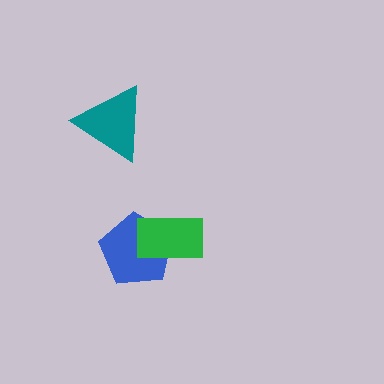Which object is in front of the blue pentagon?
The green rectangle is in front of the blue pentagon.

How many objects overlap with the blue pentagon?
1 object overlaps with the blue pentagon.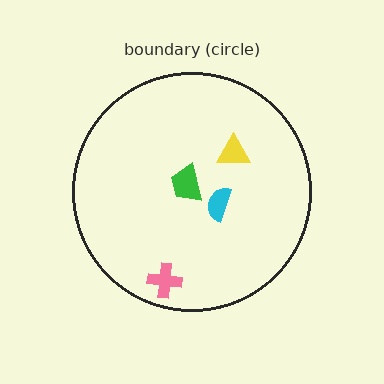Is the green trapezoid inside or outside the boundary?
Inside.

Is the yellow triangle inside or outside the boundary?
Inside.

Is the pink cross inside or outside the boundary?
Inside.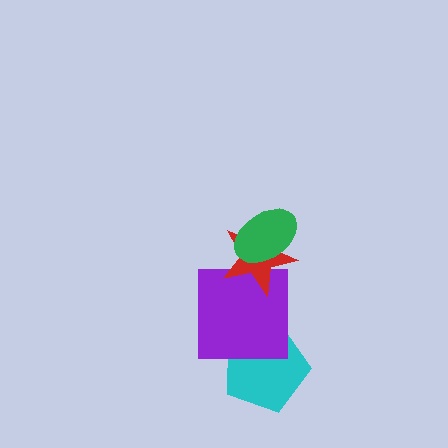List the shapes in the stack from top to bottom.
From top to bottom: the green ellipse, the red star, the purple square, the cyan pentagon.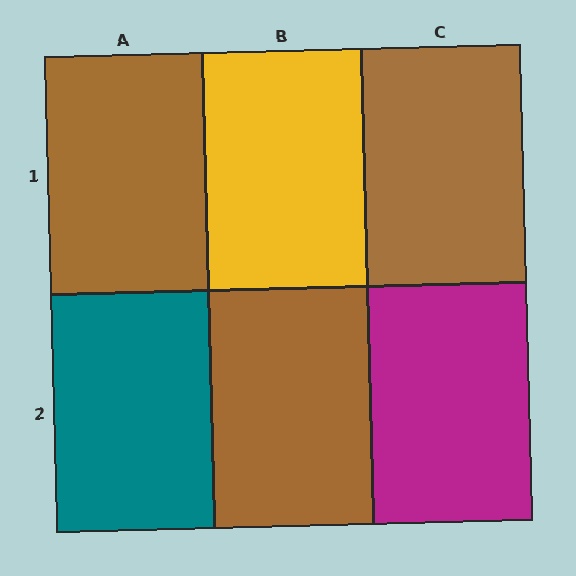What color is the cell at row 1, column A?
Brown.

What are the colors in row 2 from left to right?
Teal, brown, magenta.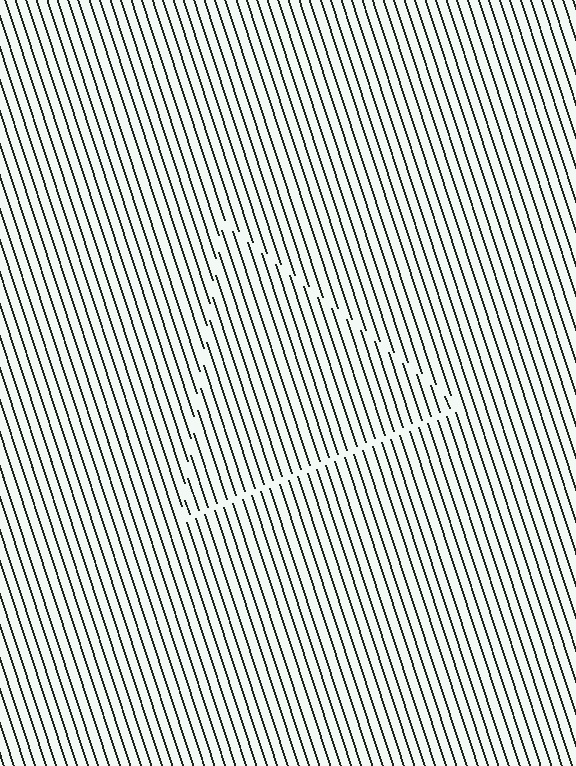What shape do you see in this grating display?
An illusory triangle. The interior of the shape contains the same grating, shifted by half a period — the contour is defined by the phase discontinuity where line-ends from the inner and outer gratings abut.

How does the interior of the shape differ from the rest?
The interior of the shape contains the same grating, shifted by half a period — the contour is defined by the phase discontinuity where line-ends from the inner and outer gratings abut.